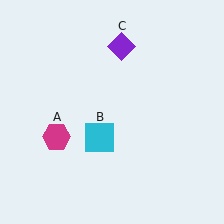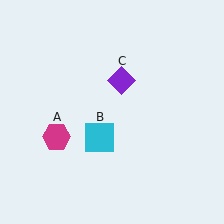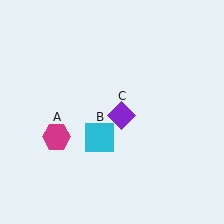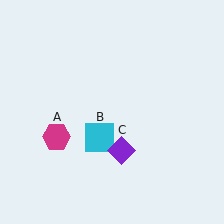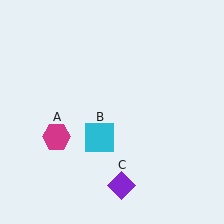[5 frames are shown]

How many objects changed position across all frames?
1 object changed position: purple diamond (object C).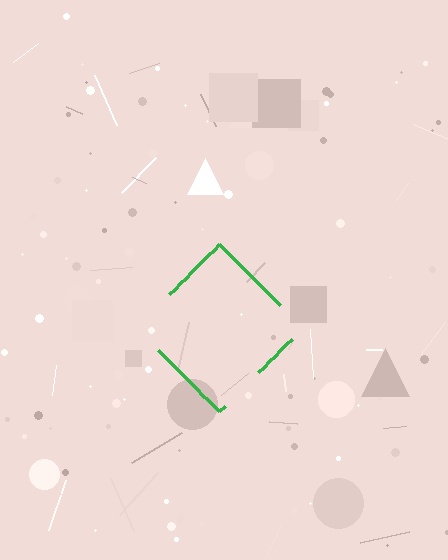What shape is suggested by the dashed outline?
The dashed outline suggests a diamond.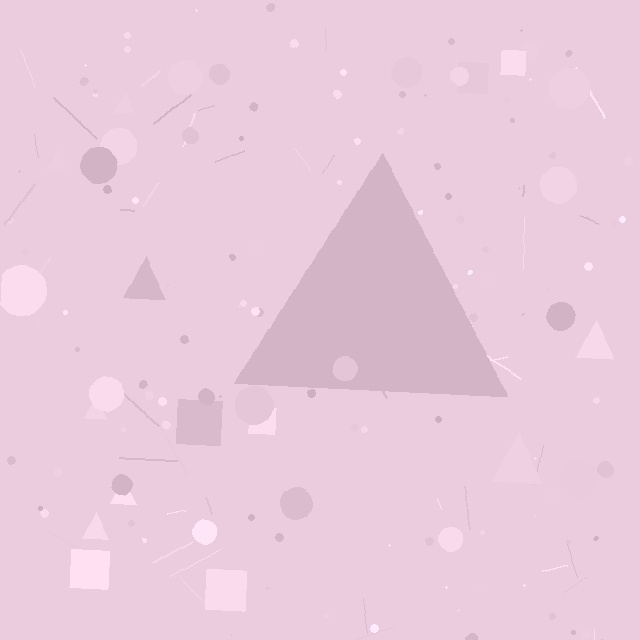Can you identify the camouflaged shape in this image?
The camouflaged shape is a triangle.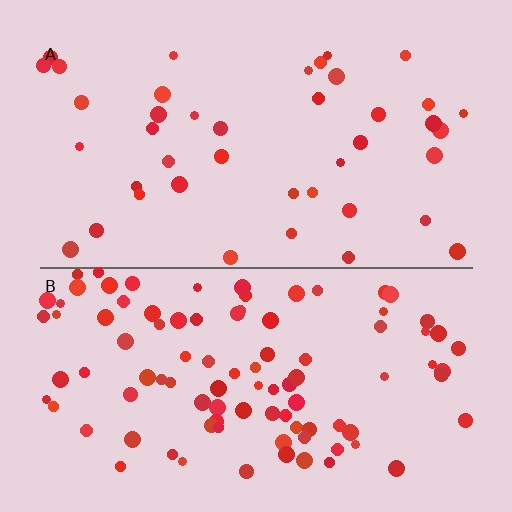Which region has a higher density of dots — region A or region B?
B (the bottom).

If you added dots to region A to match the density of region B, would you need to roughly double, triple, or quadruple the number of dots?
Approximately double.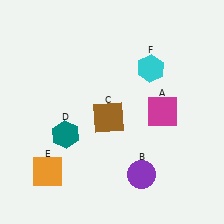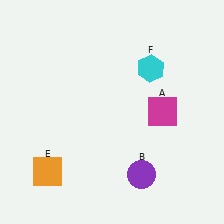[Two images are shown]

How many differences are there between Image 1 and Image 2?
There are 2 differences between the two images.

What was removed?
The brown square (C), the teal hexagon (D) were removed in Image 2.